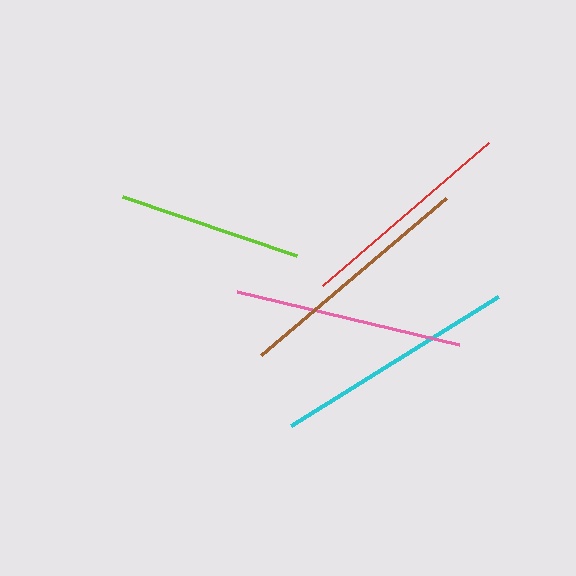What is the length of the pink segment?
The pink segment is approximately 228 pixels long.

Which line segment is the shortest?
The lime line is the shortest at approximately 184 pixels.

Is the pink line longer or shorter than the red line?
The pink line is longer than the red line.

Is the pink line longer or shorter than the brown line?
The brown line is longer than the pink line.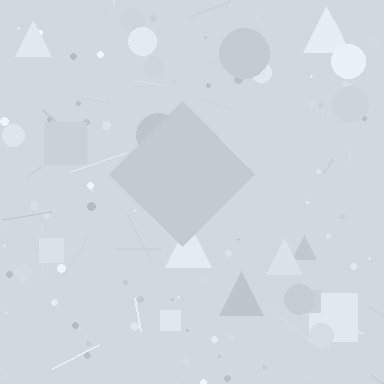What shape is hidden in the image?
A diamond is hidden in the image.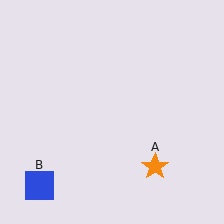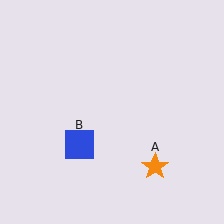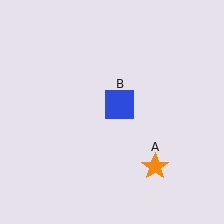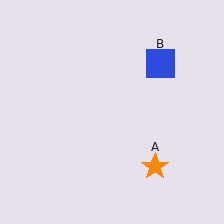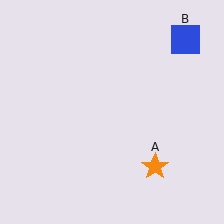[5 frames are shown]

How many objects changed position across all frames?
1 object changed position: blue square (object B).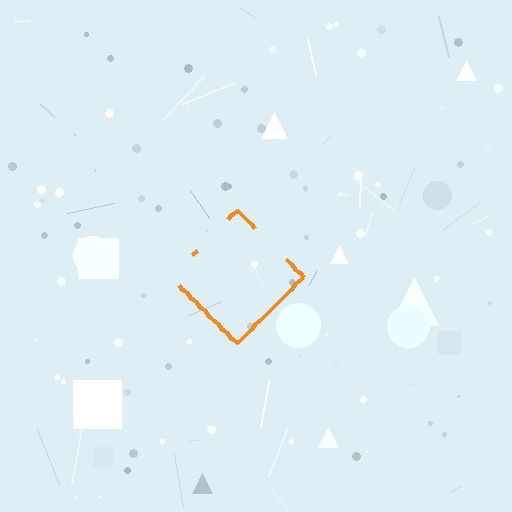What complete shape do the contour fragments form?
The contour fragments form a diamond.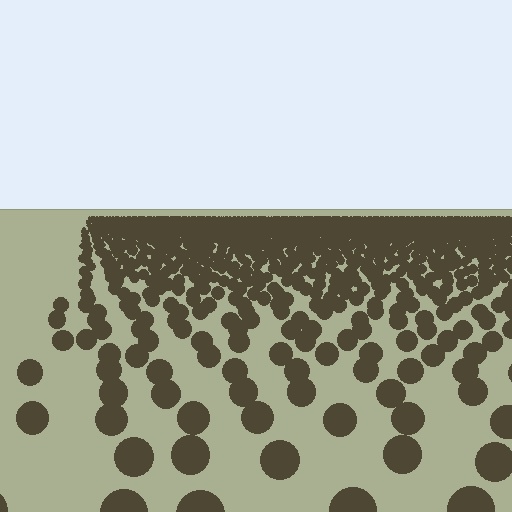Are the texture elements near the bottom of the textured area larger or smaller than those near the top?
Larger. Near the bottom, elements are closer to the viewer and appear at a bigger on-screen size.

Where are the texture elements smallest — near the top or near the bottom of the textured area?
Near the top.